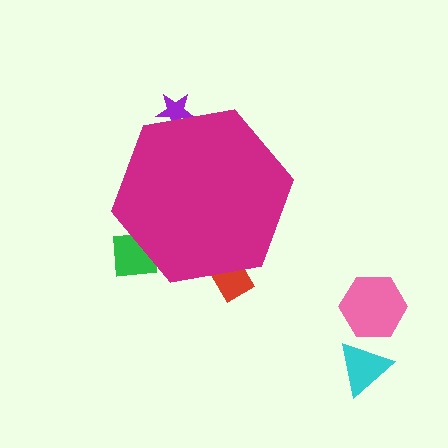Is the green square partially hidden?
Yes, the green square is partially hidden behind the magenta hexagon.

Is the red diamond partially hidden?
Yes, the red diamond is partially hidden behind the magenta hexagon.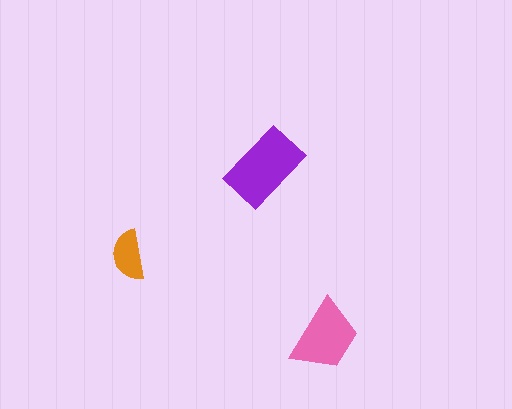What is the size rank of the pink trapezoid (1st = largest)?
2nd.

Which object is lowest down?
The pink trapezoid is bottommost.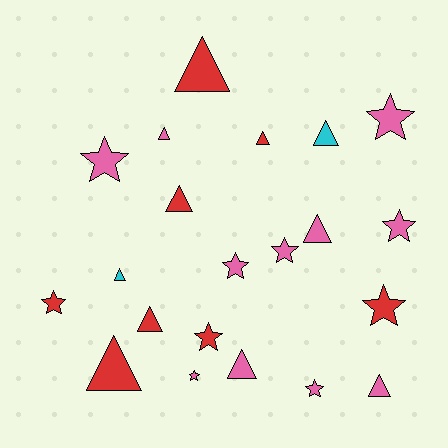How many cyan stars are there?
There are no cyan stars.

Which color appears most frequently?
Pink, with 11 objects.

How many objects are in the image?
There are 21 objects.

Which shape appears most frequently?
Triangle, with 11 objects.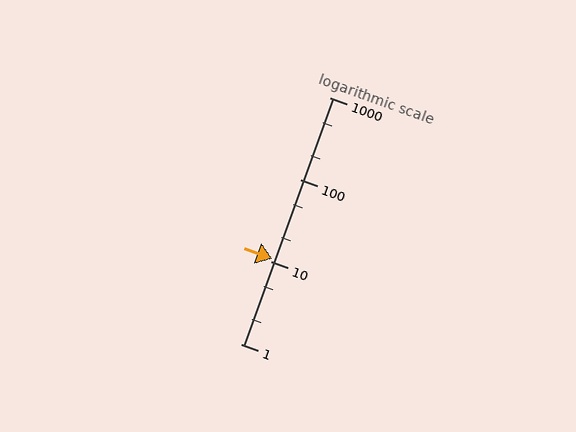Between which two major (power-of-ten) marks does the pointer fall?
The pointer is between 10 and 100.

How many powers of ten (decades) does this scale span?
The scale spans 3 decades, from 1 to 1000.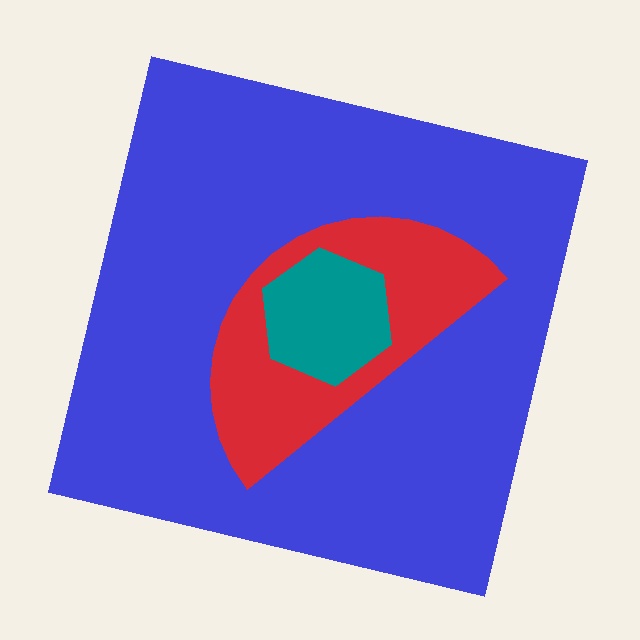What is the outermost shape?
The blue square.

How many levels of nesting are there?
3.